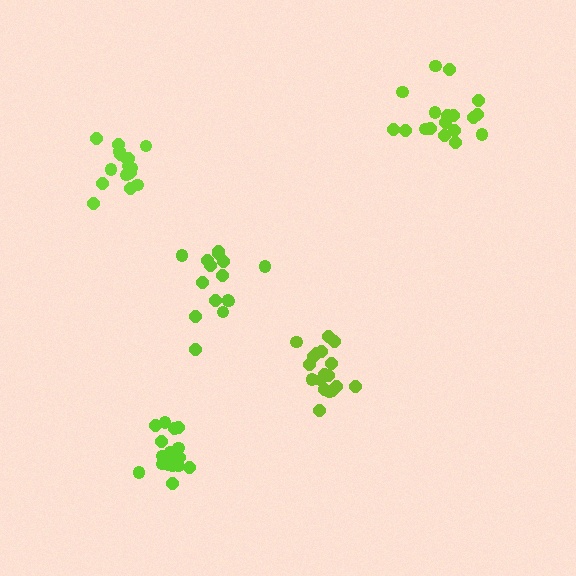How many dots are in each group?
Group 1: 18 dots, Group 2: 16 dots, Group 3: 15 dots, Group 4: 18 dots, Group 5: 18 dots (85 total).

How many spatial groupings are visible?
There are 5 spatial groupings.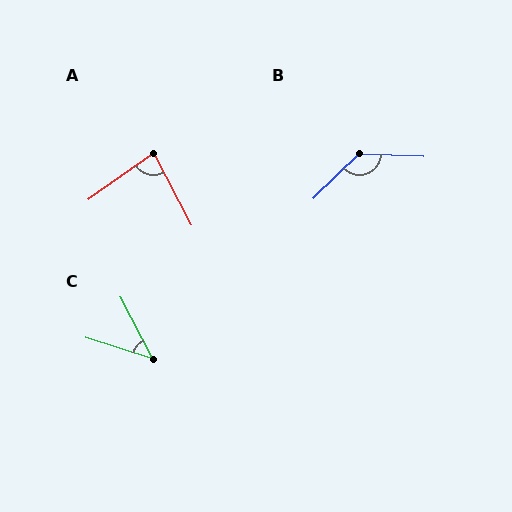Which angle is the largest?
B, at approximately 134 degrees.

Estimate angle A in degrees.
Approximately 82 degrees.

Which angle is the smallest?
C, at approximately 45 degrees.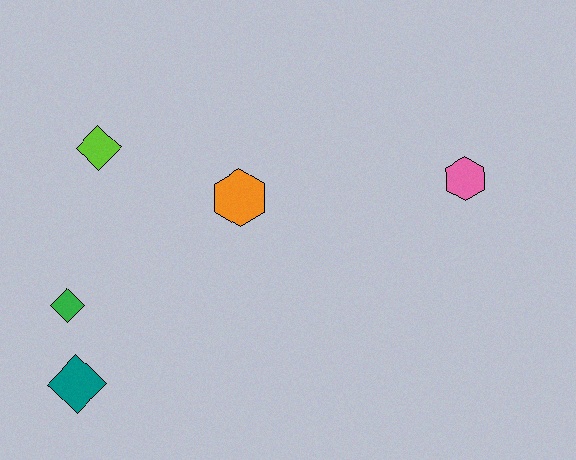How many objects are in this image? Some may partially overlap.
There are 5 objects.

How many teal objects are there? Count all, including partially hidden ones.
There is 1 teal object.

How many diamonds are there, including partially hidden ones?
There are 3 diamonds.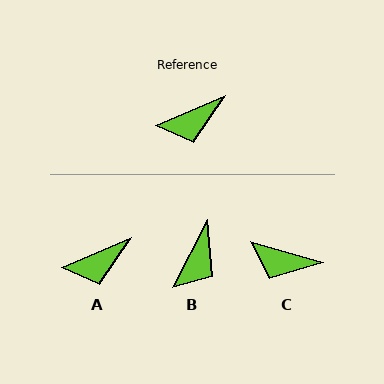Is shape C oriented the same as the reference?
No, it is off by about 40 degrees.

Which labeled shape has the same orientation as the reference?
A.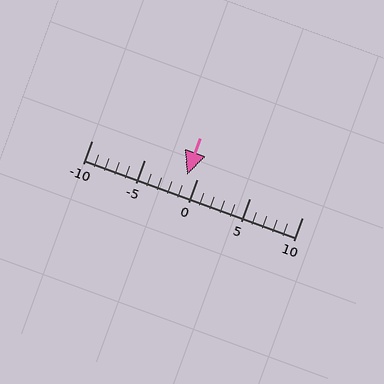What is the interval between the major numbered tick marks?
The major tick marks are spaced 5 units apart.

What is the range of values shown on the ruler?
The ruler shows values from -10 to 10.